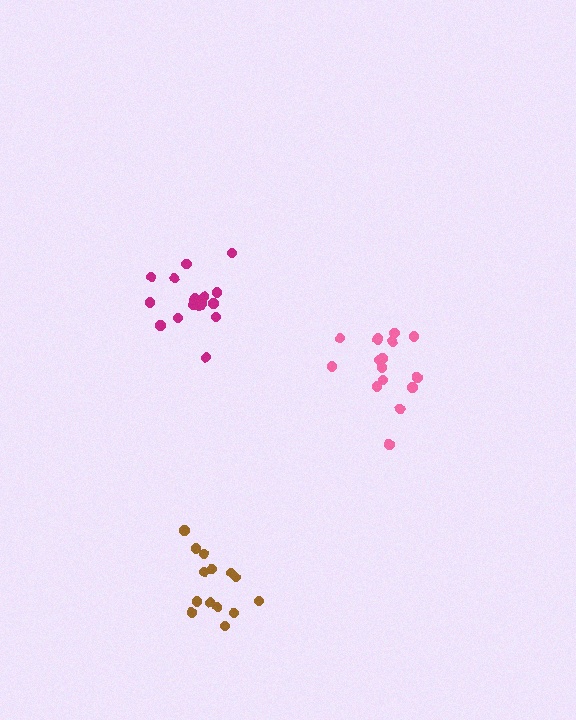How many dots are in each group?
Group 1: 16 dots, Group 2: 17 dots, Group 3: 14 dots (47 total).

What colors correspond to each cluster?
The clusters are colored: pink, magenta, brown.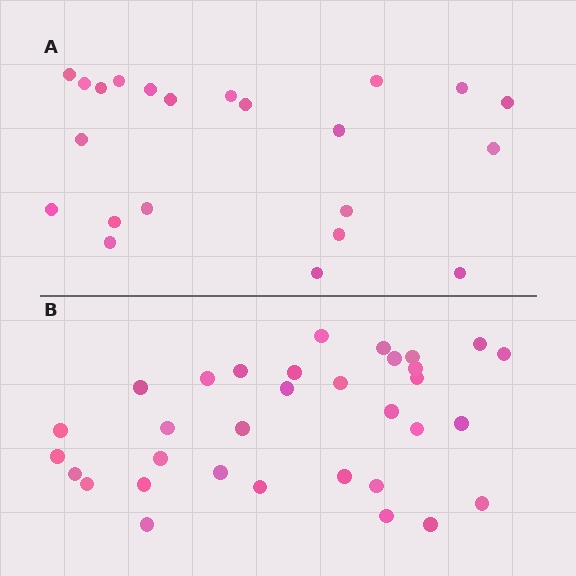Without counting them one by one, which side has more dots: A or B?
Region B (the bottom region) has more dots.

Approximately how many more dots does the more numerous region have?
Region B has roughly 12 or so more dots than region A.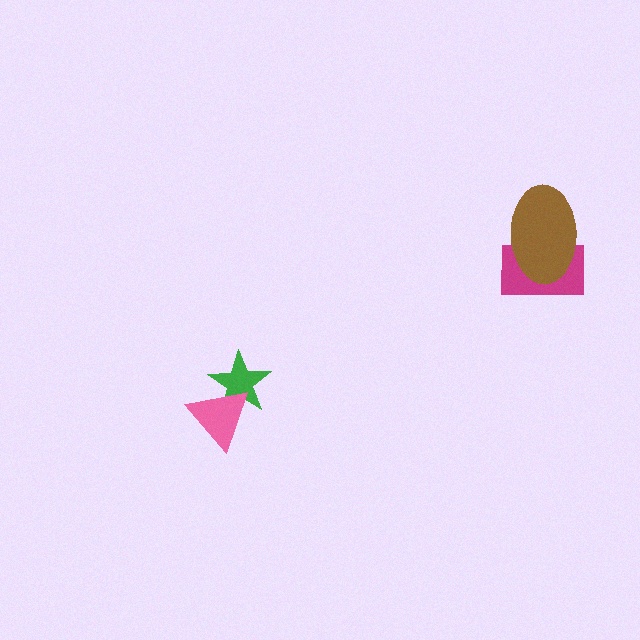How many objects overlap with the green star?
1 object overlaps with the green star.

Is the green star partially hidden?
Yes, it is partially covered by another shape.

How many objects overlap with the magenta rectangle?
1 object overlaps with the magenta rectangle.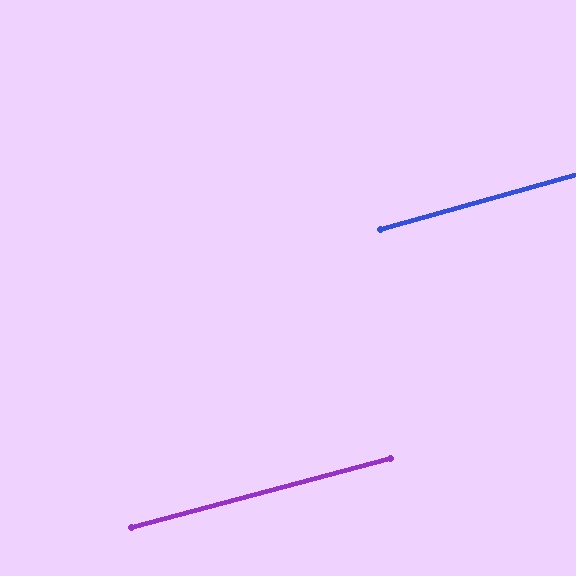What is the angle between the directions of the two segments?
Approximately 1 degree.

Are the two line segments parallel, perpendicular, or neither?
Parallel — their directions differ by only 0.8°.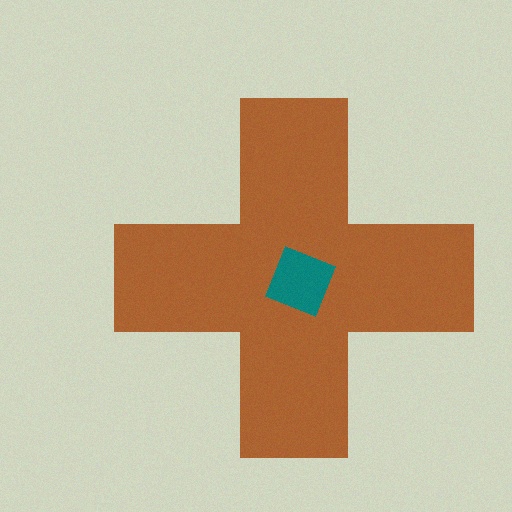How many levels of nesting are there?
2.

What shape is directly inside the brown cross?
The teal square.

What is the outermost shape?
The brown cross.